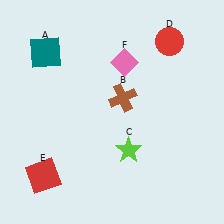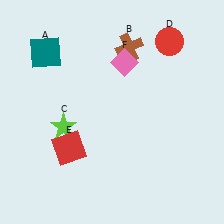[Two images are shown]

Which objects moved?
The objects that moved are: the brown cross (B), the lime star (C), the red square (E).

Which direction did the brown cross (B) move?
The brown cross (B) moved up.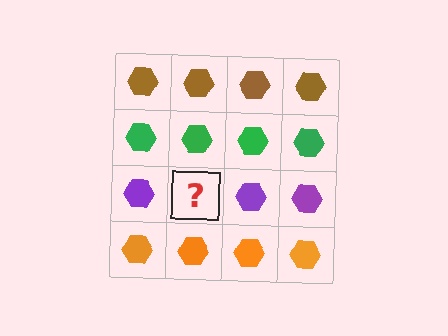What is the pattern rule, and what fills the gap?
The rule is that each row has a consistent color. The gap should be filled with a purple hexagon.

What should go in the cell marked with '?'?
The missing cell should contain a purple hexagon.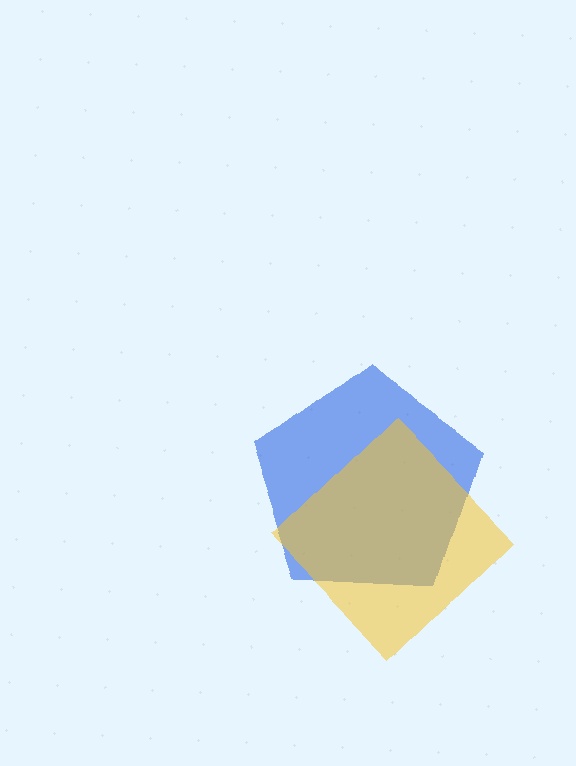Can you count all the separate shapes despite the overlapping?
Yes, there are 2 separate shapes.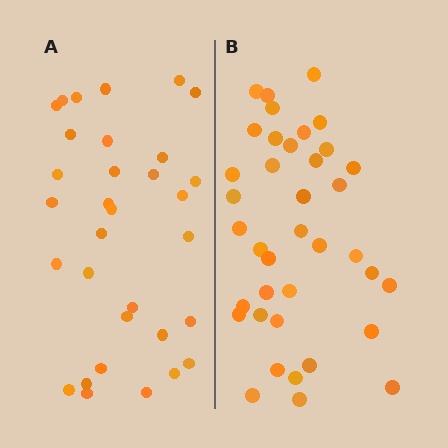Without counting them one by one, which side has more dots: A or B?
Region B (the right region) has more dots.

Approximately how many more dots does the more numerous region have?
Region B has about 6 more dots than region A.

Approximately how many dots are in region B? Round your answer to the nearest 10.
About 40 dots. (The exact count is 38, which rounds to 40.)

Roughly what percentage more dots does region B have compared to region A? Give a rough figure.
About 20% more.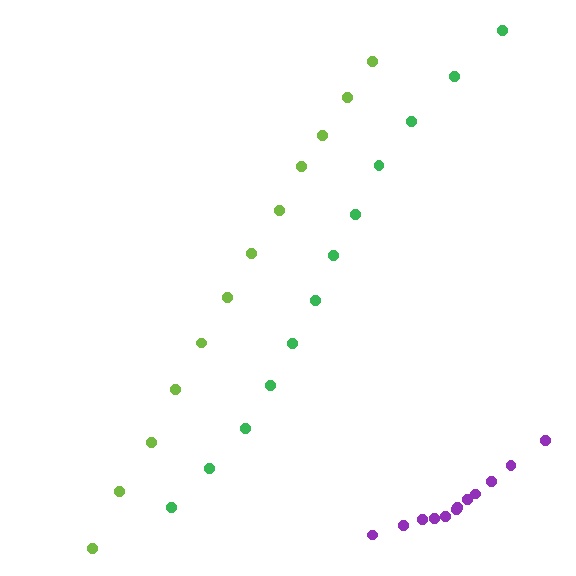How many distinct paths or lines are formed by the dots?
There are 3 distinct paths.